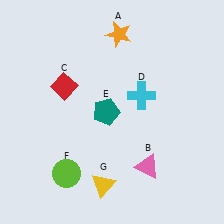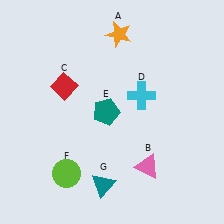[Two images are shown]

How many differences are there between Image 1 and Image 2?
There is 1 difference between the two images.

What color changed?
The triangle (G) changed from yellow in Image 1 to teal in Image 2.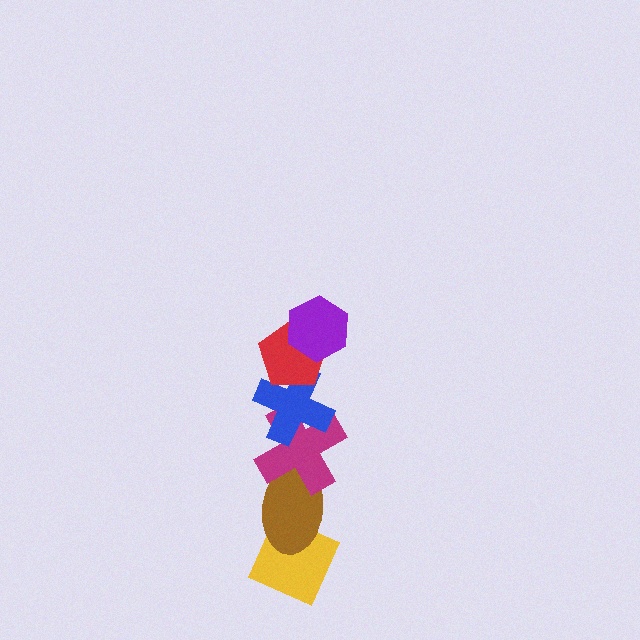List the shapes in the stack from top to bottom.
From top to bottom: the purple hexagon, the red pentagon, the blue cross, the magenta cross, the brown ellipse, the yellow diamond.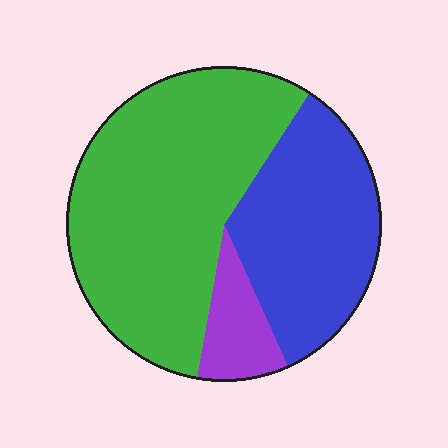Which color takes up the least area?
Purple, at roughly 10%.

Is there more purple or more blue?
Blue.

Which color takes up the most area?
Green, at roughly 55%.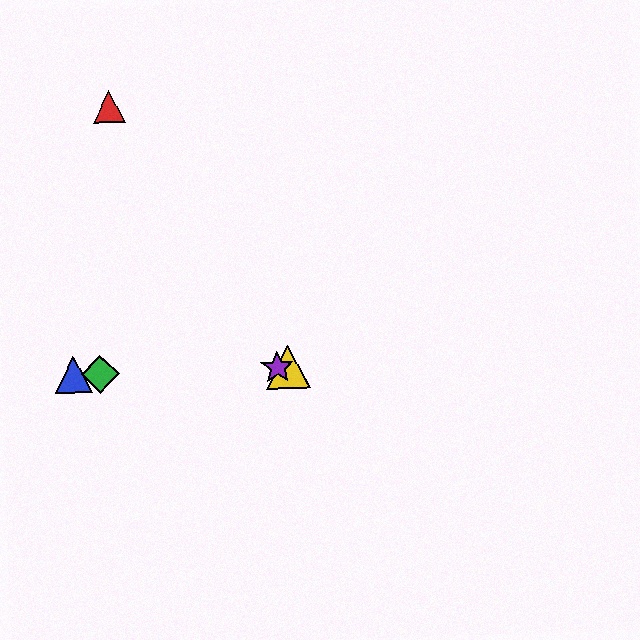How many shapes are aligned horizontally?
4 shapes (the blue triangle, the green diamond, the yellow triangle, the purple star) are aligned horizontally.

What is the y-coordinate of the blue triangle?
The blue triangle is at y≈375.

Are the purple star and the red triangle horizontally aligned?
No, the purple star is at y≈368 and the red triangle is at y≈107.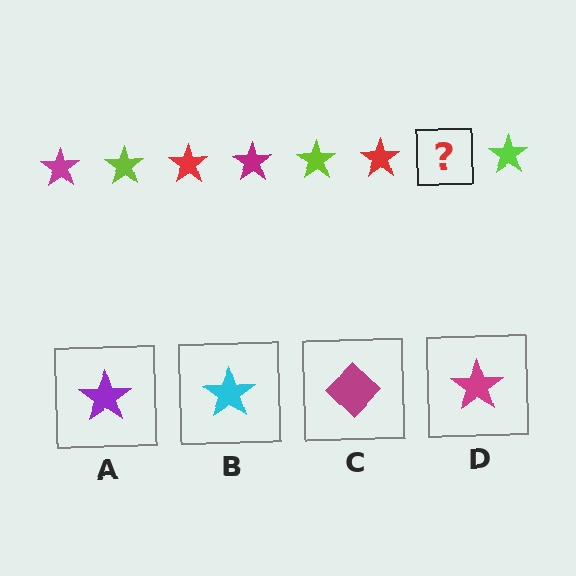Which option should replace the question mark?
Option D.